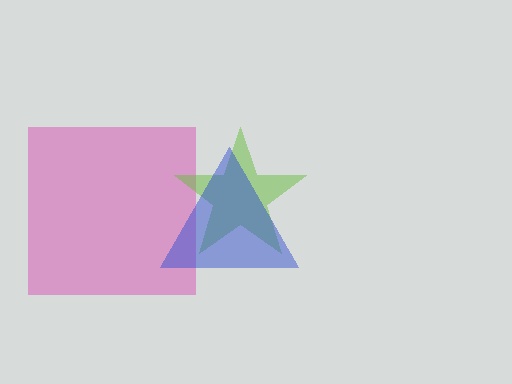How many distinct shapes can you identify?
There are 3 distinct shapes: a pink square, a lime star, a blue triangle.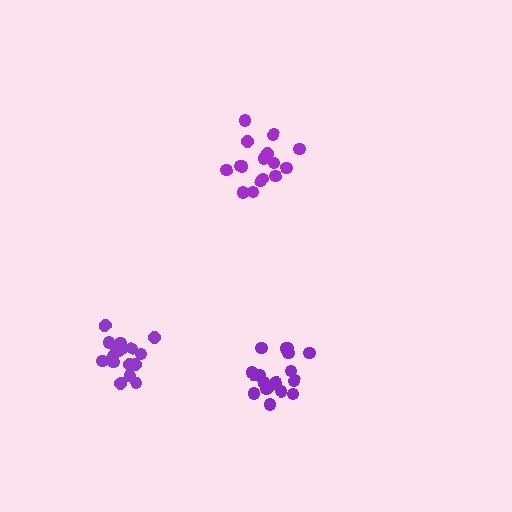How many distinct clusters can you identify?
There are 3 distinct clusters.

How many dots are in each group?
Group 1: 17 dots, Group 2: 18 dots, Group 3: 17 dots (52 total).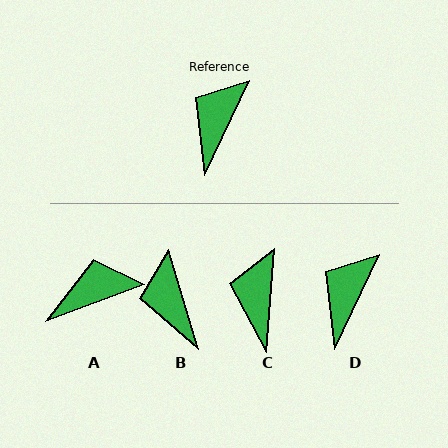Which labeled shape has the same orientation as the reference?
D.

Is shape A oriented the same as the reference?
No, it is off by about 44 degrees.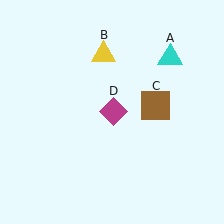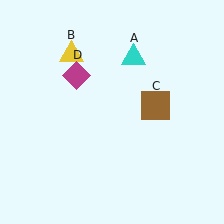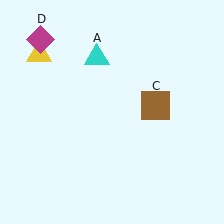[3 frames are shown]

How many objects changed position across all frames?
3 objects changed position: cyan triangle (object A), yellow triangle (object B), magenta diamond (object D).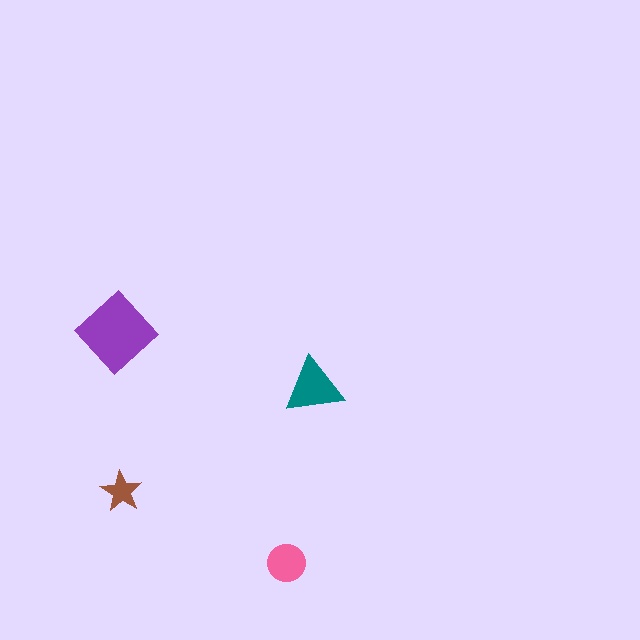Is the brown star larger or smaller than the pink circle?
Smaller.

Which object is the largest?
The purple diamond.